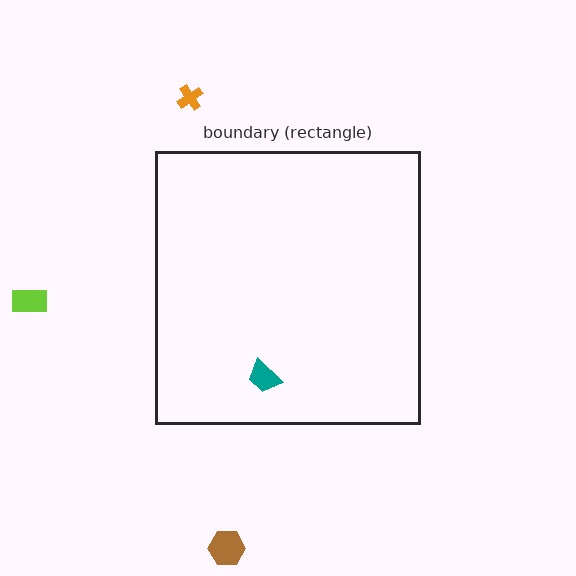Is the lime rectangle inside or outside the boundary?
Outside.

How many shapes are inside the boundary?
1 inside, 3 outside.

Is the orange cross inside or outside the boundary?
Outside.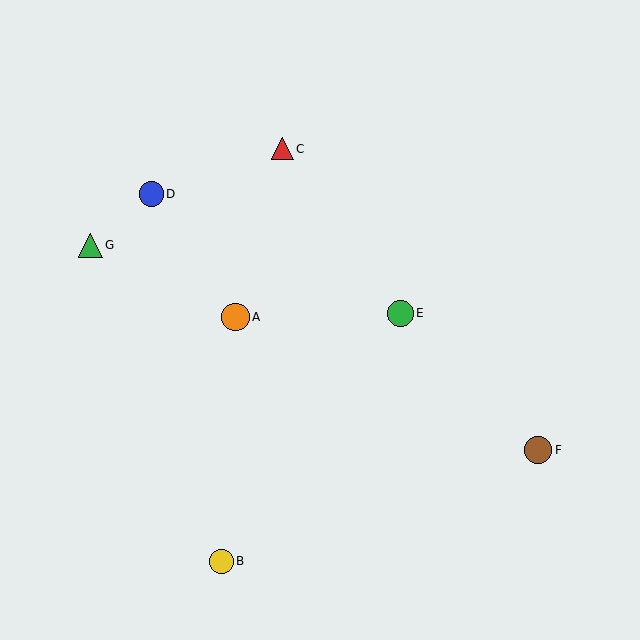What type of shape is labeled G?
Shape G is a green triangle.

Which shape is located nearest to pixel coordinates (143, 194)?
The blue circle (labeled D) at (151, 194) is nearest to that location.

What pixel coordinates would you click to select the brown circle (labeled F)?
Click at (538, 450) to select the brown circle F.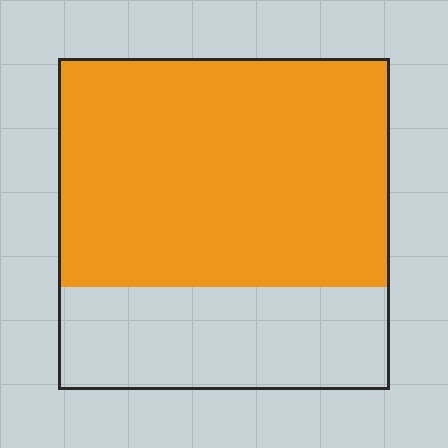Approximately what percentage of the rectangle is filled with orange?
Approximately 70%.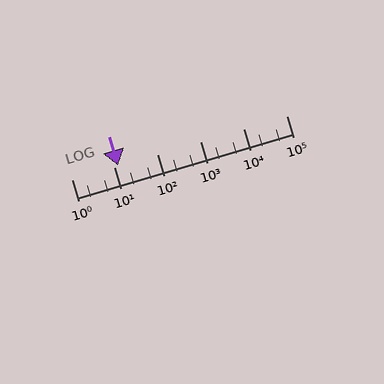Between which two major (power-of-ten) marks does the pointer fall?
The pointer is between 10 and 100.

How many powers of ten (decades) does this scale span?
The scale spans 5 decades, from 1 to 100000.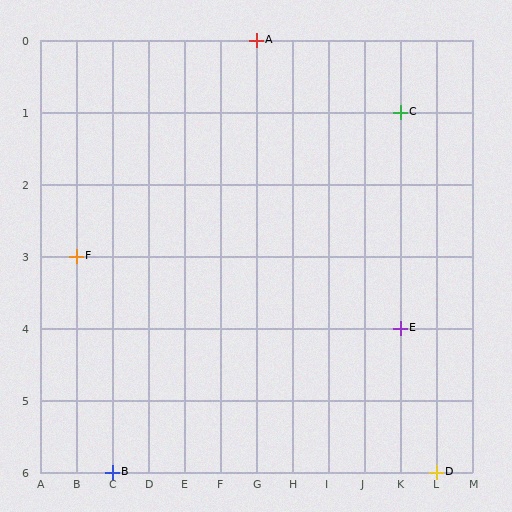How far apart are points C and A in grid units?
Points C and A are 4 columns and 1 row apart (about 4.1 grid units diagonally).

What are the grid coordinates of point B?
Point B is at grid coordinates (C, 6).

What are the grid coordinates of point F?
Point F is at grid coordinates (B, 3).